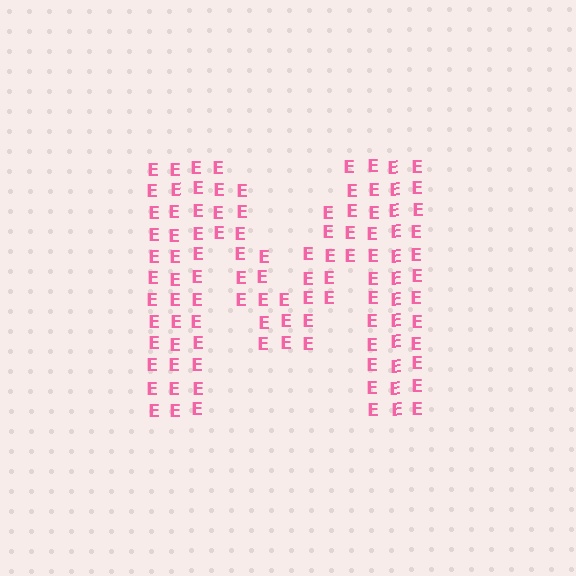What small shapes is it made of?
It is made of small letter E's.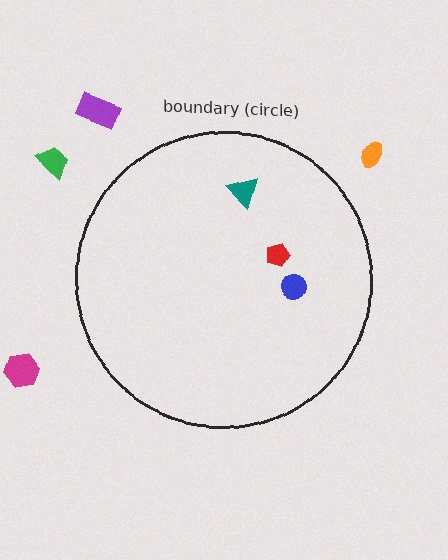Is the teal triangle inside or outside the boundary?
Inside.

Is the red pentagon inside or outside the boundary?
Inside.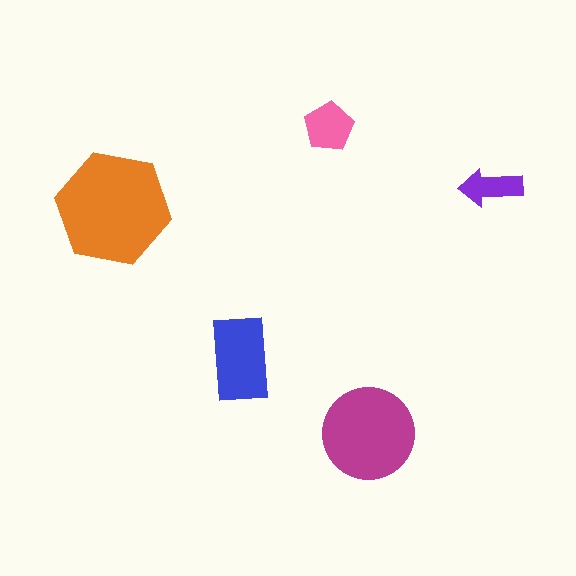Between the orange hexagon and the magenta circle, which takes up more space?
The orange hexagon.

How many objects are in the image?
There are 5 objects in the image.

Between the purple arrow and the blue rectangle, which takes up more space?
The blue rectangle.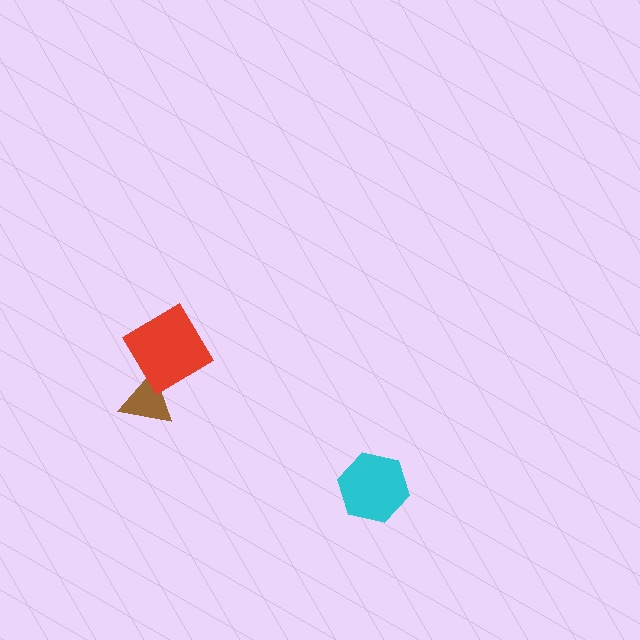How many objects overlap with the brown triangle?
1 object overlaps with the brown triangle.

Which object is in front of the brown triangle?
The red diamond is in front of the brown triangle.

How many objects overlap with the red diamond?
1 object overlaps with the red diamond.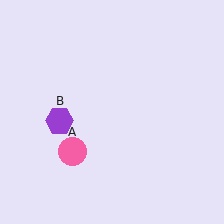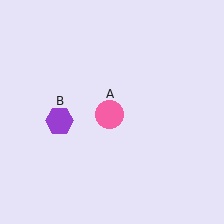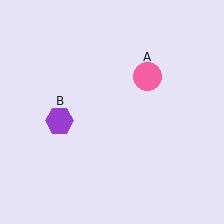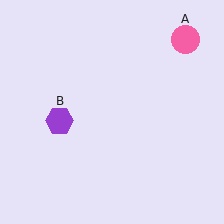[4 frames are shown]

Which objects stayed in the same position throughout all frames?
Purple hexagon (object B) remained stationary.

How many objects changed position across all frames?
1 object changed position: pink circle (object A).